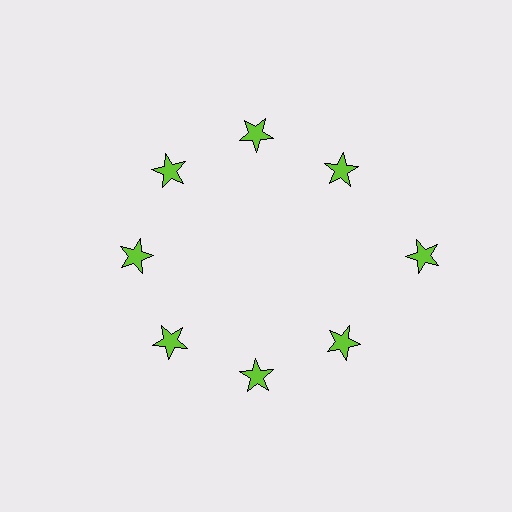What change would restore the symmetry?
The symmetry would be restored by moving it inward, back onto the ring so that all 8 stars sit at equal angles and equal distance from the center.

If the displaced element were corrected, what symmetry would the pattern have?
It would have 8-fold rotational symmetry — the pattern would map onto itself every 45 degrees.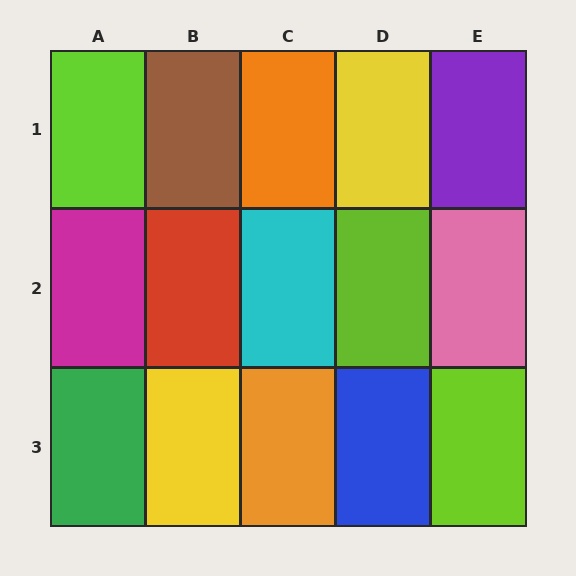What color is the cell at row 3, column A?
Green.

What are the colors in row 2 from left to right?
Magenta, red, cyan, lime, pink.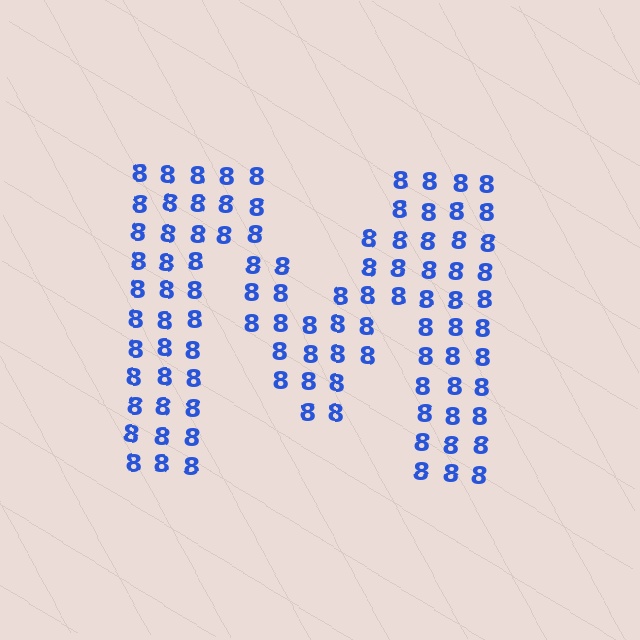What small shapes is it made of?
It is made of small digit 8's.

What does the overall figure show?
The overall figure shows the letter M.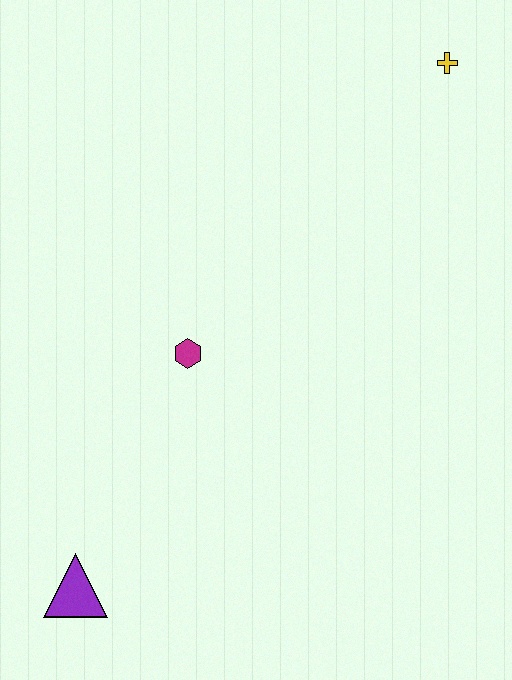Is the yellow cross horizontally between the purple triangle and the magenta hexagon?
No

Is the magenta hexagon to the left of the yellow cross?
Yes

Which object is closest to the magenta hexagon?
The purple triangle is closest to the magenta hexagon.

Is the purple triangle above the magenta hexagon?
No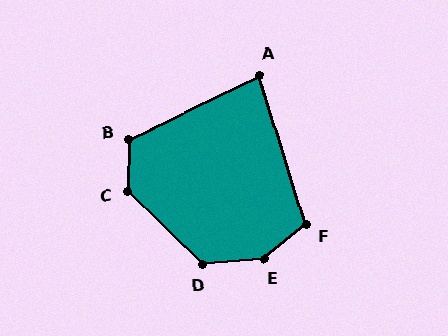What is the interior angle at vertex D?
Approximately 130 degrees (obtuse).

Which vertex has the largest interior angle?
E, at approximately 146 degrees.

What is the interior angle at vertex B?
Approximately 118 degrees (obtuse).